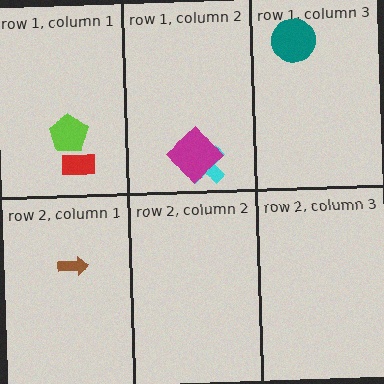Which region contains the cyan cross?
The row 1, column 2 region.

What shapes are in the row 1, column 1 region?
The lime pentagon, the red rectangle.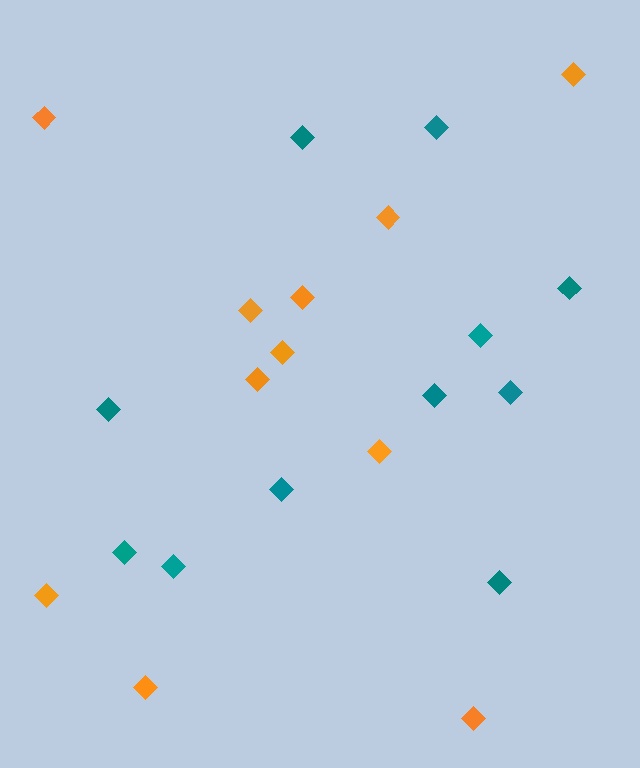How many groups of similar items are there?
There are 2 groups: one group of orange diamonds (11) and one group of teal diamonds (11).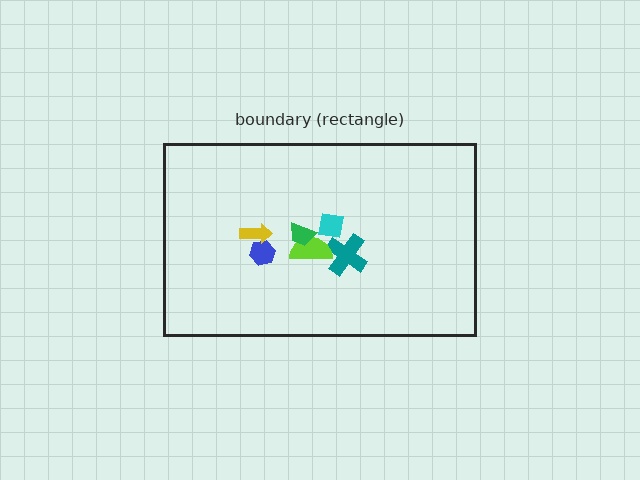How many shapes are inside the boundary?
6 inside, 0 outside.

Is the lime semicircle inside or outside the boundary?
Inside.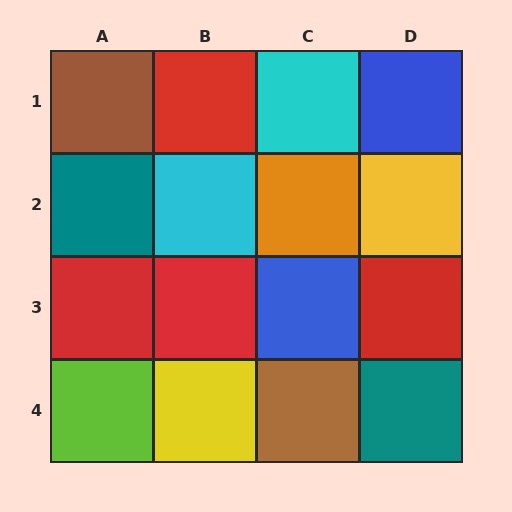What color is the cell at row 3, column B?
Red.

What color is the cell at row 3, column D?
Red.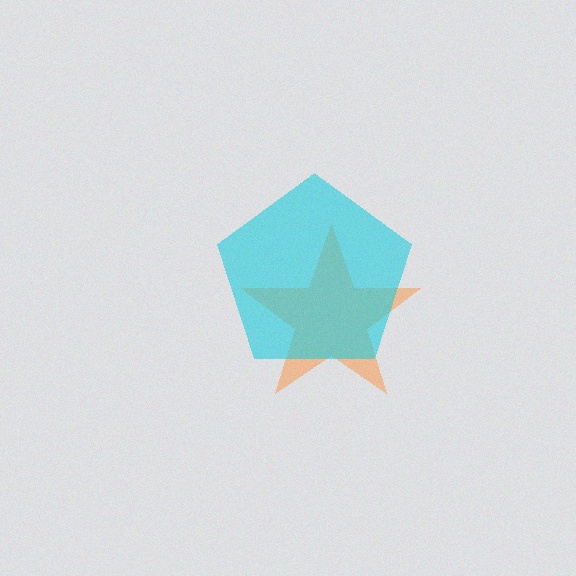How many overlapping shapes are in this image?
There are 2 overlapping shapes in the image.